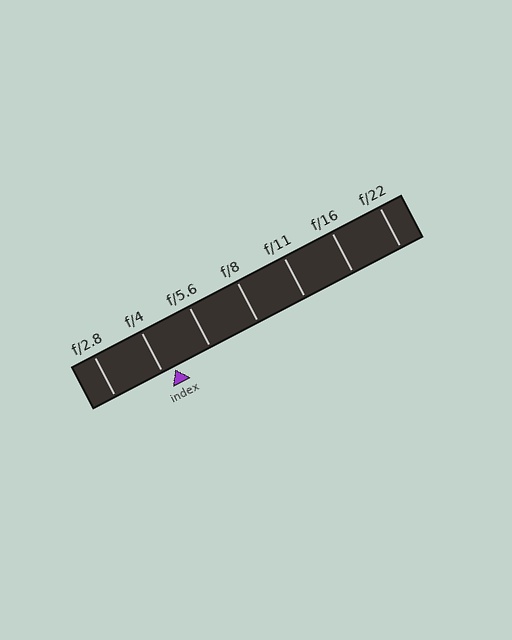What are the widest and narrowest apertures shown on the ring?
The widest aperture shown is f/2.8 and the narrowest is f/22.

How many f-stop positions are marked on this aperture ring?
There are 7 f-stop positions marked.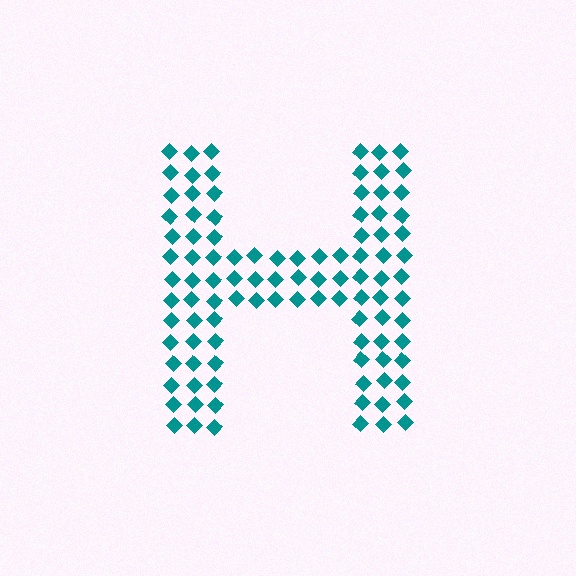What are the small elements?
The small elements are diamonds.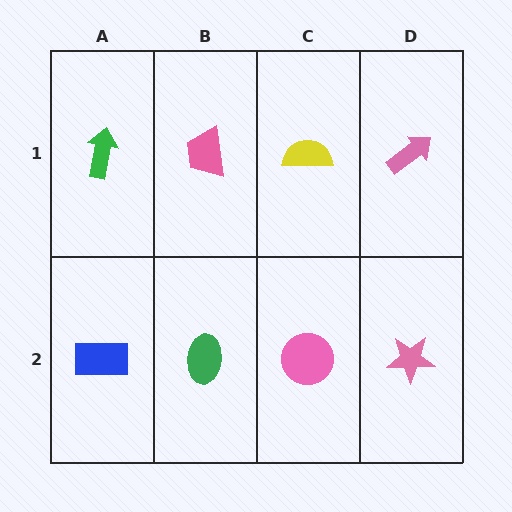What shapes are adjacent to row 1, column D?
A pink star (row 2, column D), a yellow semicircle (row 1, column C).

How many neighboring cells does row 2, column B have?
3.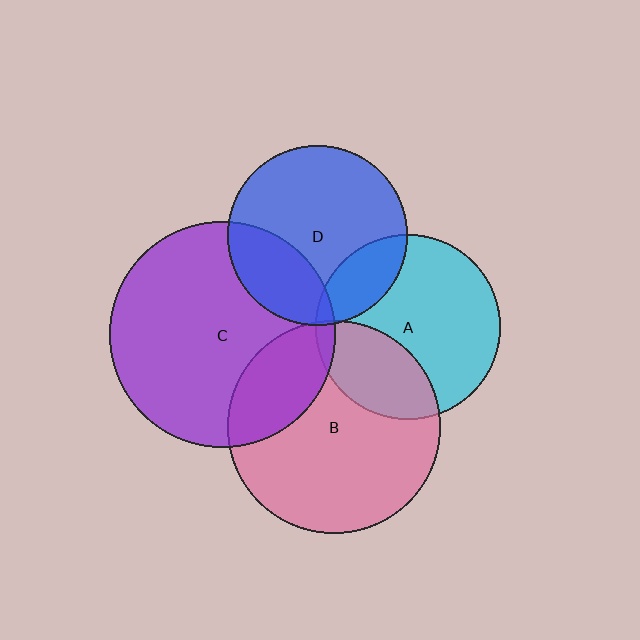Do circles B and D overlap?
Yes.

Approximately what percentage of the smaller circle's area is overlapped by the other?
Approximately 5%.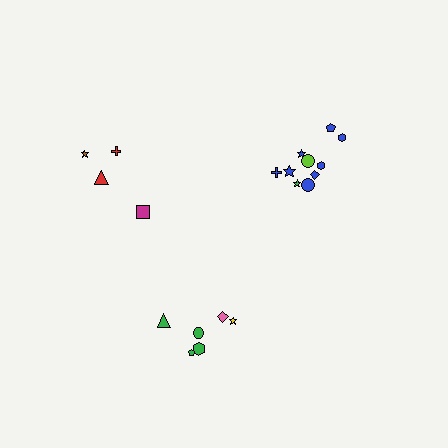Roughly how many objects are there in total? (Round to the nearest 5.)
Roughly 20 objects in total.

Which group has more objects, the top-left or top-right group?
The top-right group.